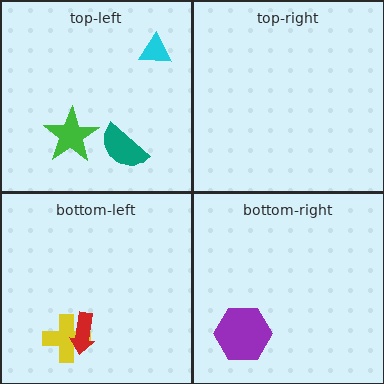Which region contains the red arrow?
The bottom-left region.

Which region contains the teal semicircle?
The top-left region.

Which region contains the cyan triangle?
The top-left region.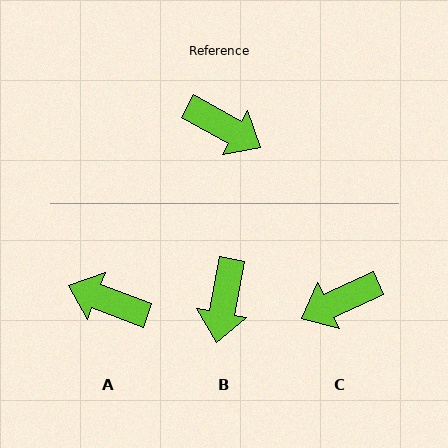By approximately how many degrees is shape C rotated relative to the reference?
Approximately 126 degrees clockwise.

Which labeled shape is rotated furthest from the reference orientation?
A, about 171 degrees away.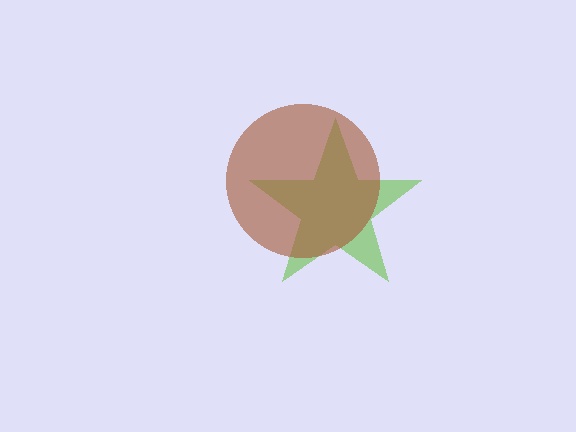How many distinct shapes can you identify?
There are 2 distinct shapes: a lime star, a brown circle.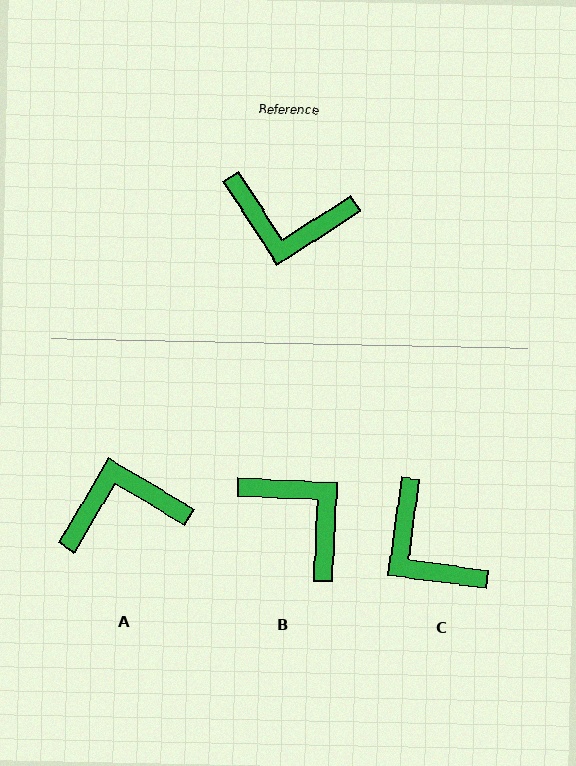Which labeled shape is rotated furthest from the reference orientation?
A, about 154 degrees away.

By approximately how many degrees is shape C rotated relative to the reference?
Approximately 41 degrees clockwise.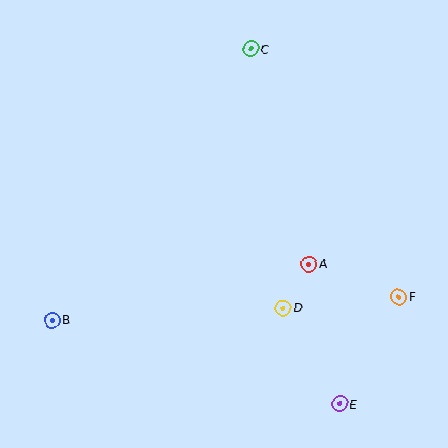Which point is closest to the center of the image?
Point A at (309, 264) is closest to the center.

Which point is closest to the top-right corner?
Point C is closest to the top-right corner.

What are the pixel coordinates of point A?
Point A is at (309, 264).